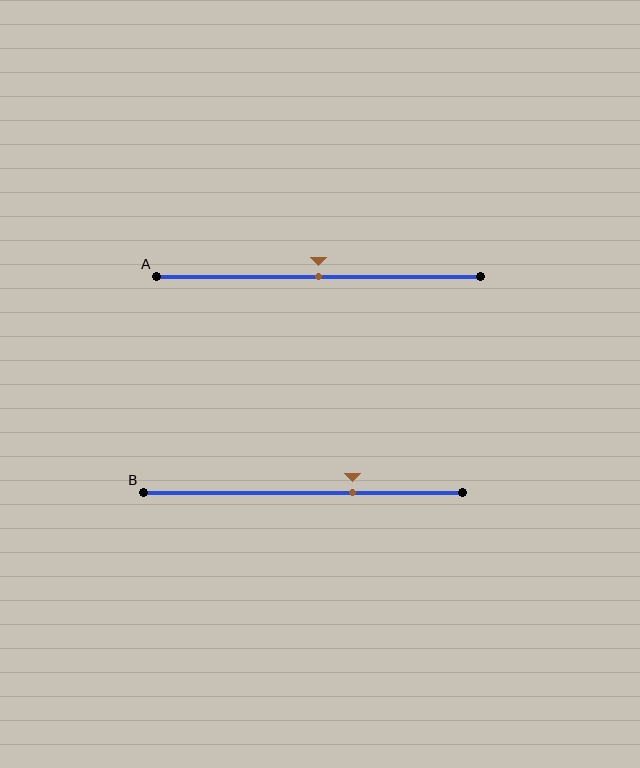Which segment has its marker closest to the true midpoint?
Segment A has its marker closest to the true midpoint.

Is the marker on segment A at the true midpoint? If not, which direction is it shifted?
Yes, the marker on segment A is at the true midpoint.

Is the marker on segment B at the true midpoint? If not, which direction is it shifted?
No, the marker on segment B is shifted to the right by about 15% of the segment length.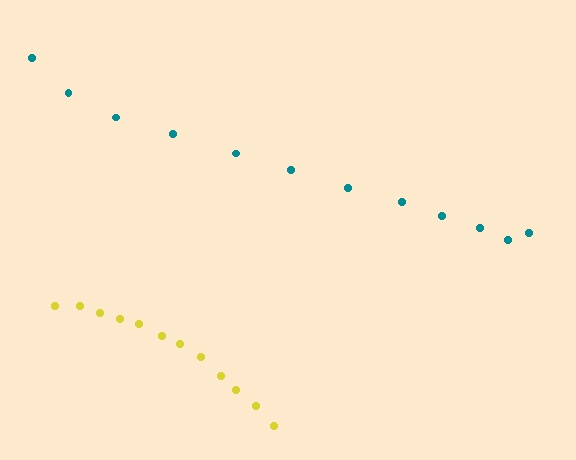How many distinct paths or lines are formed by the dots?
There are 2 distinct paths.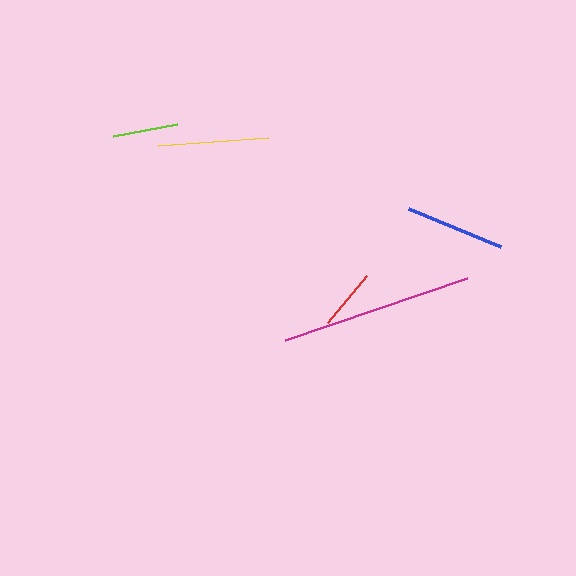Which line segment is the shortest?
The red line is the shortest at approximately 61 pixels.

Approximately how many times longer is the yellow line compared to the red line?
The yellow line is approximately 1.8 times the length of the red line.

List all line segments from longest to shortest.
From longest to shortest: magenta, yellow, blue, lime, red.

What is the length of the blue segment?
The blue segment is approximately 100 pixels long.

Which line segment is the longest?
The magenta line is the longest at approximately 193 pixels.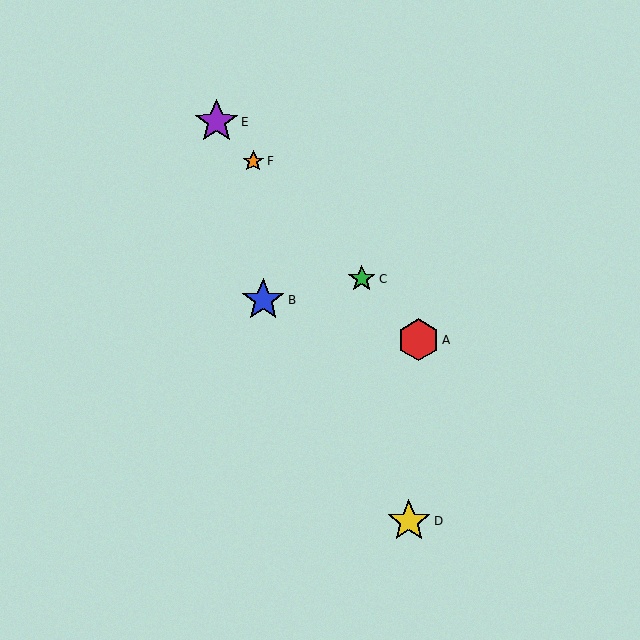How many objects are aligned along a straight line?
4 objects (A, C, E, F) are aligned along a straight line.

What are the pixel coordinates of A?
Object A is at (418, 340).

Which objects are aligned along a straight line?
Objects A, C, E, F are aligned along a straight line.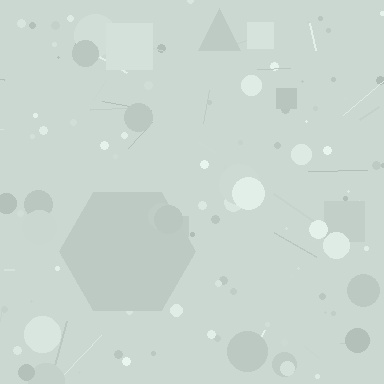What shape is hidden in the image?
A hexagon is hidden in the image.